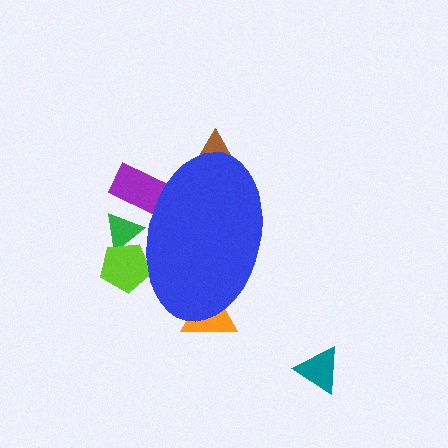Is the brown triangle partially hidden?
Yes, the brown triangle is partially hidden behind the blue ellipse.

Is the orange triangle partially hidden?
Yes, the orange triangle is partially hidden behind the blue ellipse.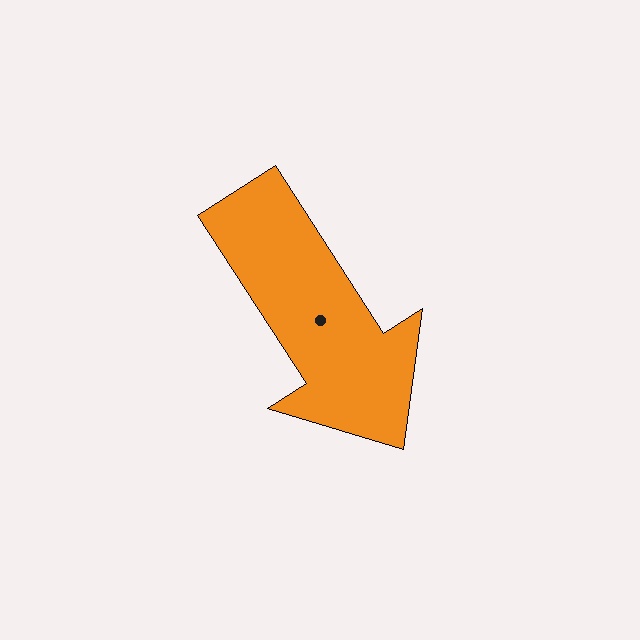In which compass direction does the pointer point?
Southeast.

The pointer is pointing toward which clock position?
Roughly 5 o'clock.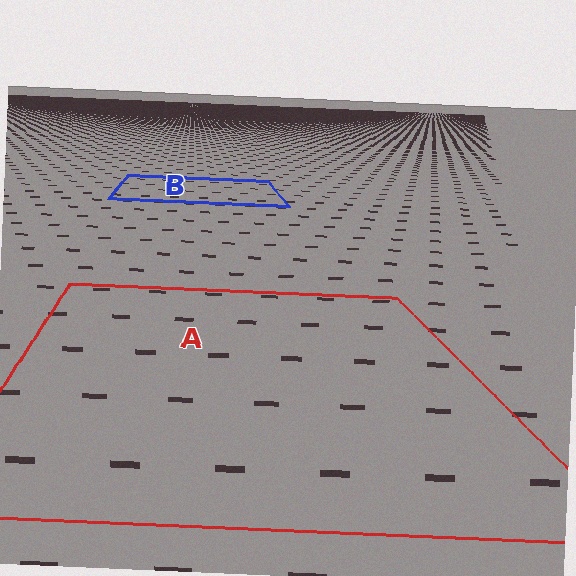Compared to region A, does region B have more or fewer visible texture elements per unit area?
Region B has more texture elements per unit area — they are packed more densely because it is farther away.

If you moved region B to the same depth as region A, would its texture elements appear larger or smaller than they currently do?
They would appear larger. At a closer depth, the same texture elements are projected at a bigger on-screen size.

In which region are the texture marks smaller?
The texture marks are smaller in region B, because it is farther away.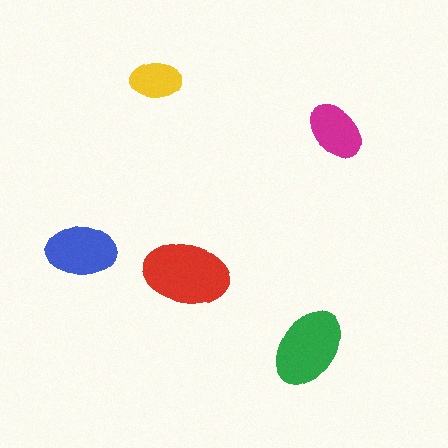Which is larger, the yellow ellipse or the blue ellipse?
The blue one.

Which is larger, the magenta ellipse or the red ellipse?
The red one.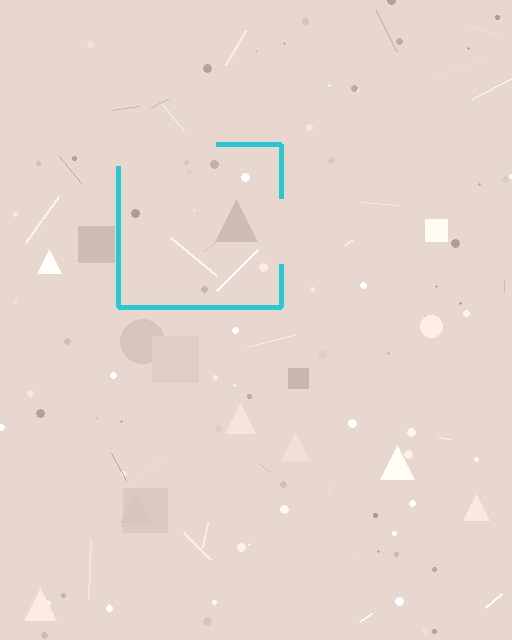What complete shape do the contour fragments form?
The contour fragments form a square.